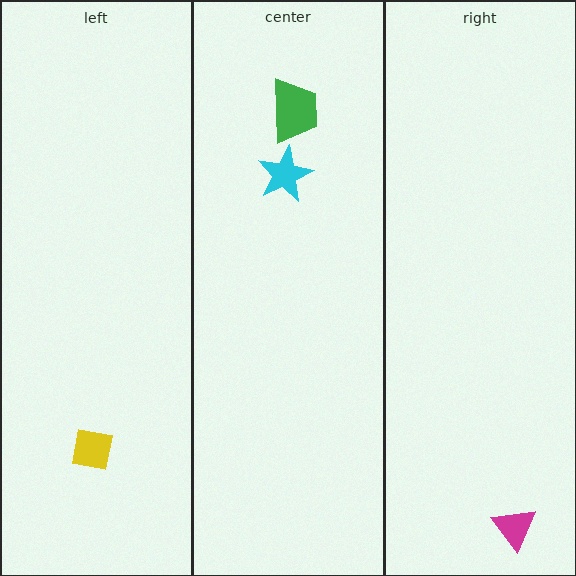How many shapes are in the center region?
2.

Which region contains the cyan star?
The center region.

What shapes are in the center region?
The cyan star, the green trapezoid.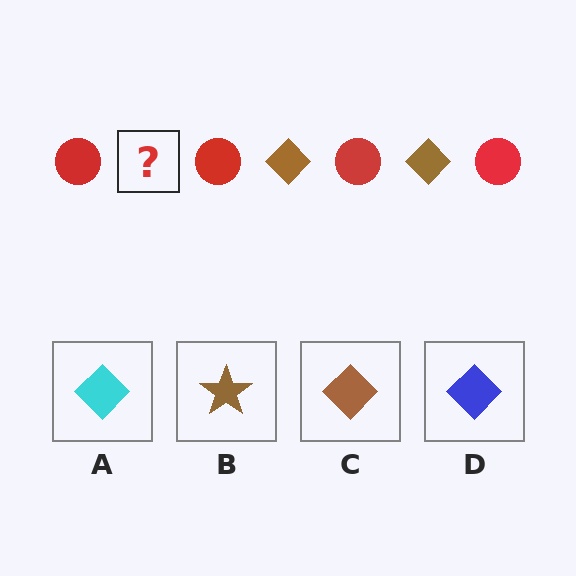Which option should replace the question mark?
Option C.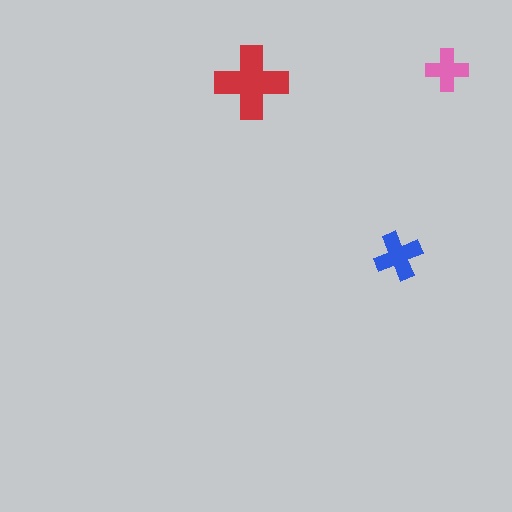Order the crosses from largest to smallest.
the red one, the blue one, the pink one.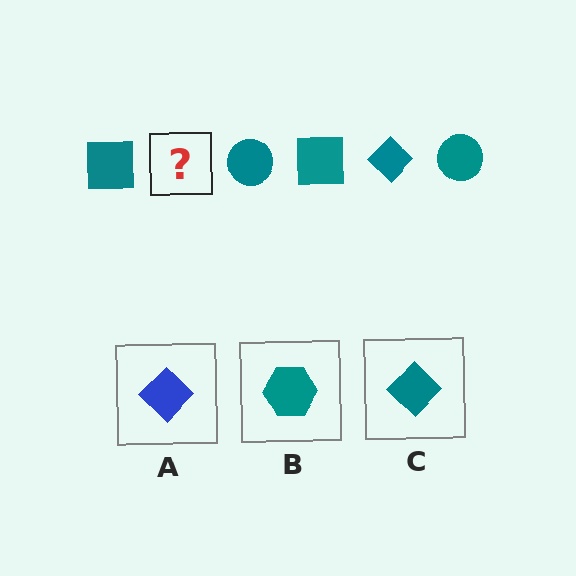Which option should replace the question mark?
Option C.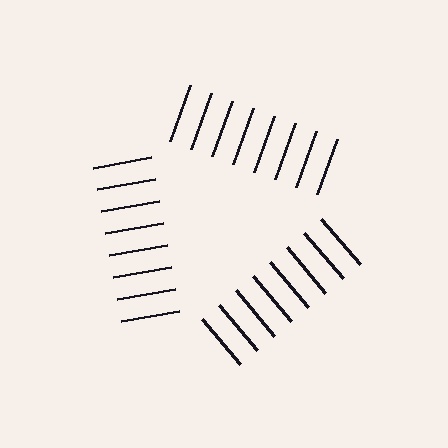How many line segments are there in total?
24 — 8 along each of the 3 edges.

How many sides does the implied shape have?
3 sides — the line-ends trace a triangle.